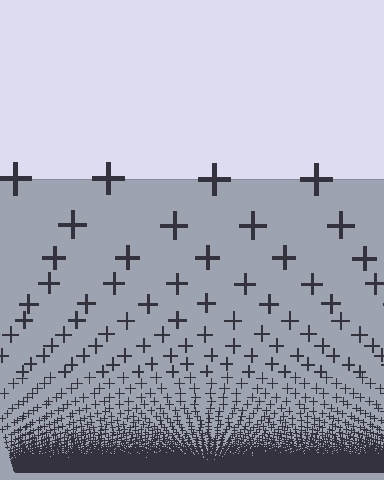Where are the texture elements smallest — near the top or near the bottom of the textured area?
Near the bottom.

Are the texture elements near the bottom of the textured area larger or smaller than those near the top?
Smaller. The gradient is inverted — elements near the bottom are smaller and denser.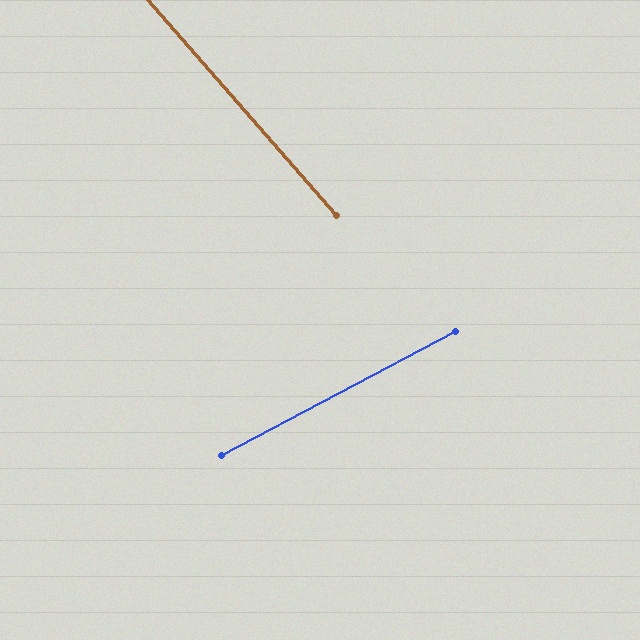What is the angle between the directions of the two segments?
Approximately 77 degrees.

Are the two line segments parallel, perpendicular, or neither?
Neither parallel nor perpendicular — they differ by about 77°.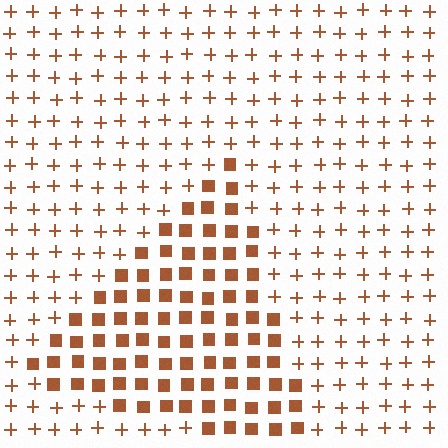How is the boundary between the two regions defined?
The boundary is defined by a change in element shape: squares inside vs. plus signs outside. All elements share the same color and spacing.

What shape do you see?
I see a triangle.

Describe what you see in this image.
The image is filled with small brown elements arranged in a uniform grid. A triangle-shaped region contains squares, while the surrounding area contains plus signs. The boundary is defined purely by the change in element shape.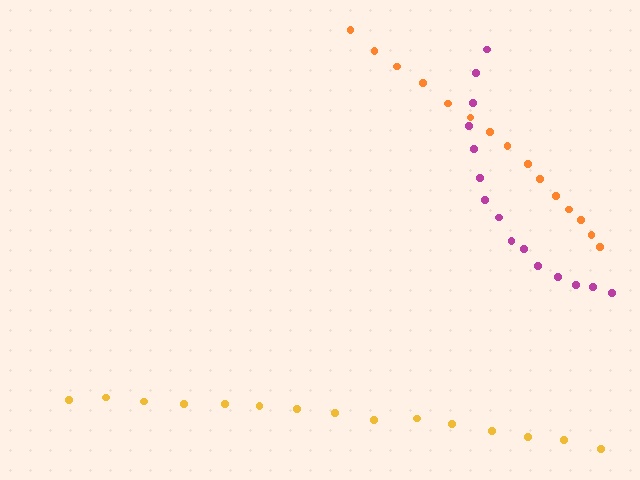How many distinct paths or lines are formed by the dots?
There are 3 distinct paths.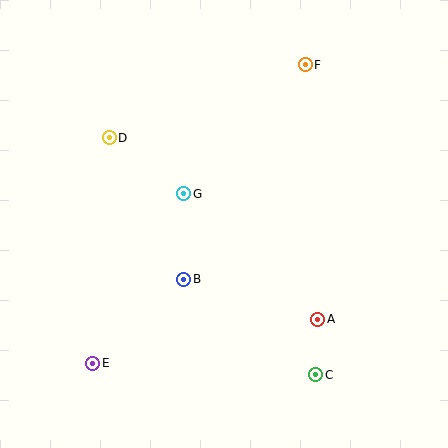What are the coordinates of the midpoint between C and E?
The midpoint between C and E is at (204, 369).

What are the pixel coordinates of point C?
Point C is at (316, 375).